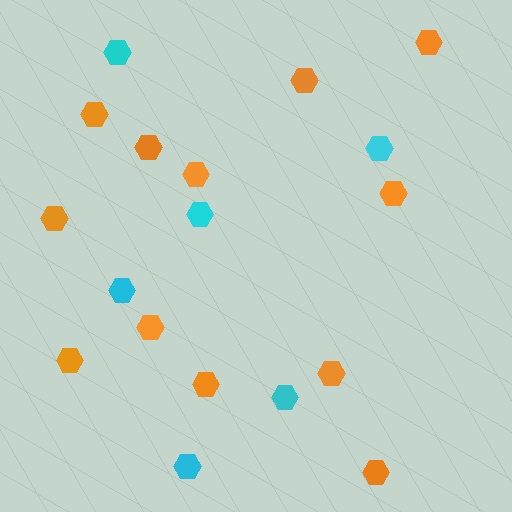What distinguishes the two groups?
There are 2 groups: one group of cyan hexagons (6) and one group of orange hexagons (12).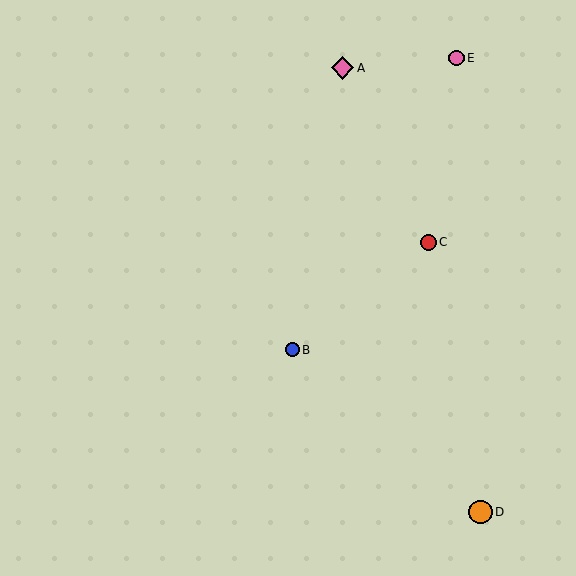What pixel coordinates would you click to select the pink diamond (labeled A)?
Click at (342, 68) to select the pink diamond A.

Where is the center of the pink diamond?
The center of the pink diamond is at (342, 68).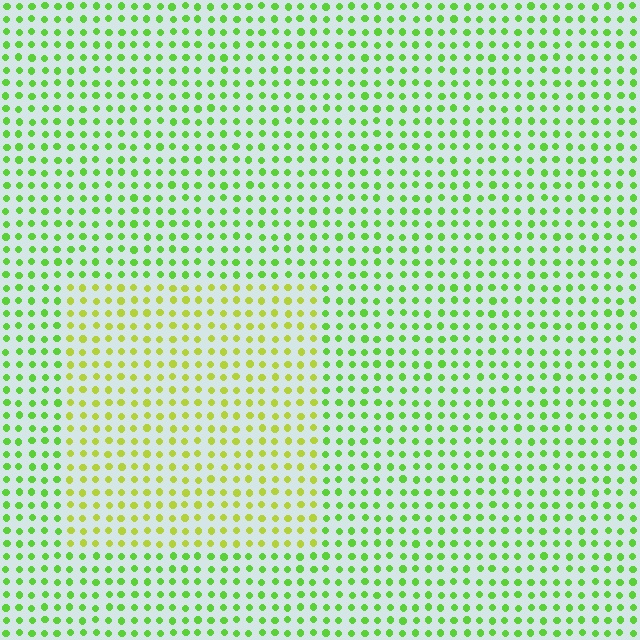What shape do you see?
I see a rectangle.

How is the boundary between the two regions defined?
The boundary is defined purely by a slight shift in hue (about 35 degrees). Spacing, size, and orientation are identical on both sides.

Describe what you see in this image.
The image is filled with small lime elements in a uniform arrangement. A rectangle-shaped region is visible where the elements are tinted to a slightly different hue, forming a subtle color boundary.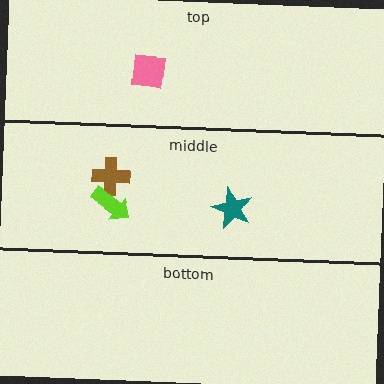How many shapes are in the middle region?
3.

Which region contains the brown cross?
The middle region.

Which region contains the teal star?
The middle region.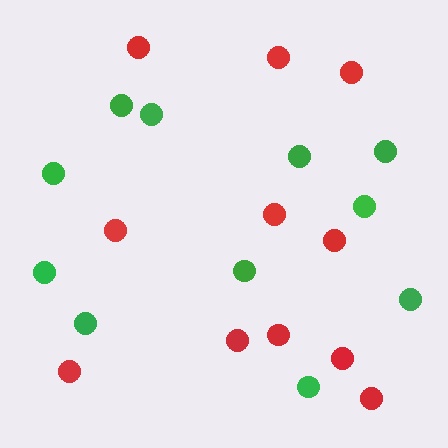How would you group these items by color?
There are 2 groups: one group of red circles (11) and one group of green circles (11).